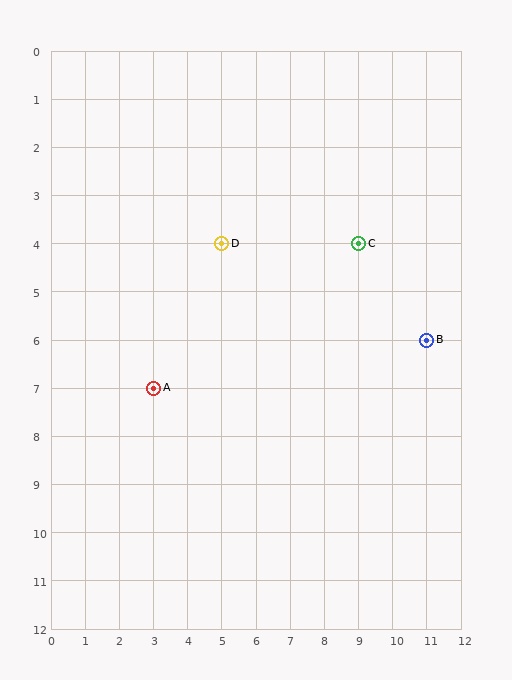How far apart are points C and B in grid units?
Points C and B are 2 columns and 2 rows apart (about 2.8 grid units diagonally).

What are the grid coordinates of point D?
Point D is at grid coordinates (5, 4).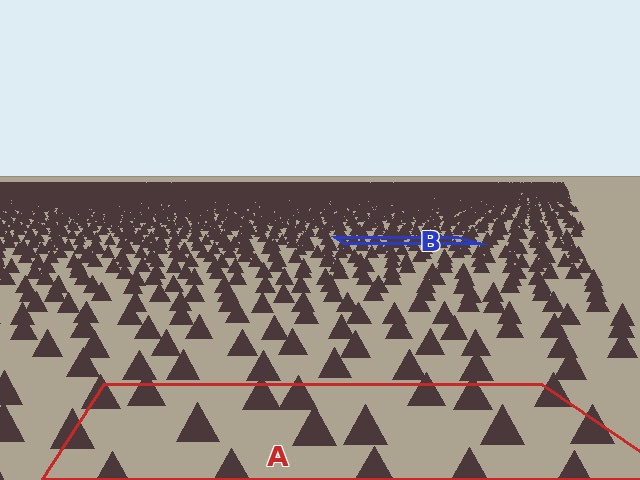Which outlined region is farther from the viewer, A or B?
Region B is farther from the viewer — the texture elements inside it appear smaller and more densely packed.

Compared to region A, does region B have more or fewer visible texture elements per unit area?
Region B has more texture elements per unit area — they are packed more densely because it is farther away.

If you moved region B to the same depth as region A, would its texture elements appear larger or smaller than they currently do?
They would appear larger. At a closer depth, the same texture elements are projected at a bigger on-screen size.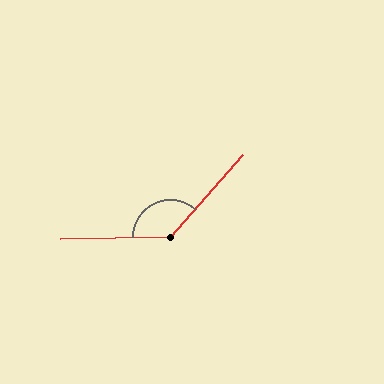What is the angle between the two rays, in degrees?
Approximately 132 degrees.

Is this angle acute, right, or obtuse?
It is obtuse.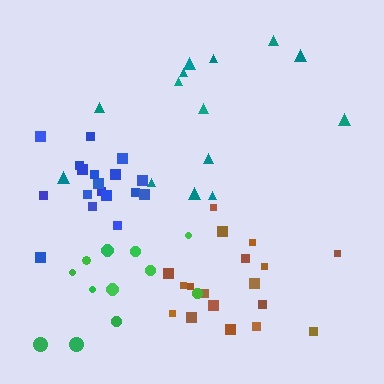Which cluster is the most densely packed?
Blue.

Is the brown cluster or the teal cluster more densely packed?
Brown.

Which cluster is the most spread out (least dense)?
Teal.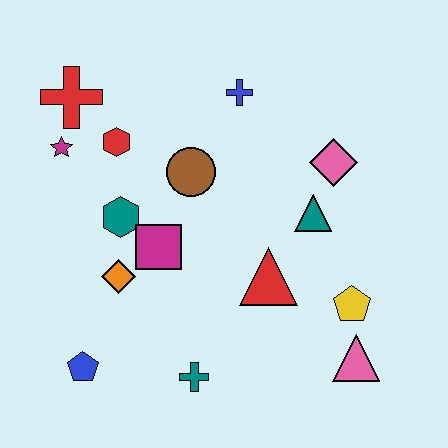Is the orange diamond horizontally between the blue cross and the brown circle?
No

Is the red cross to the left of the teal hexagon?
Yes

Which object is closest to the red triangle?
The teal triangle is closest to the red triangle.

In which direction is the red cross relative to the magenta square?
The red cross is above the magenta square.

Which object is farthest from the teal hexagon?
The pink triangle is farthest from the teal hexagon.